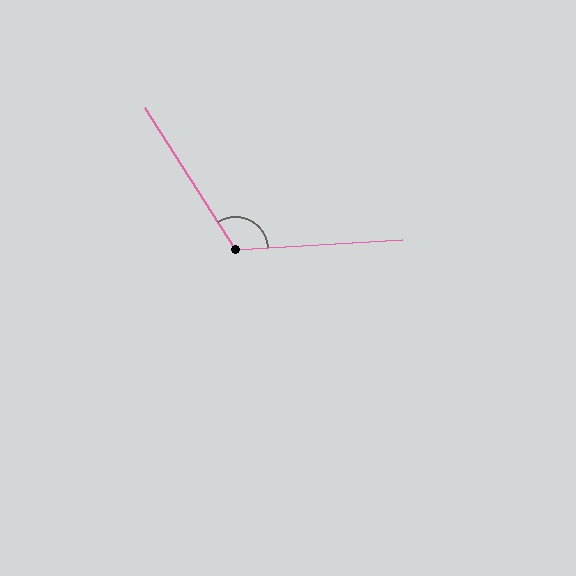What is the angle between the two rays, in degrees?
Approximately 119 degrees.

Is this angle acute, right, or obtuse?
It is obtuse.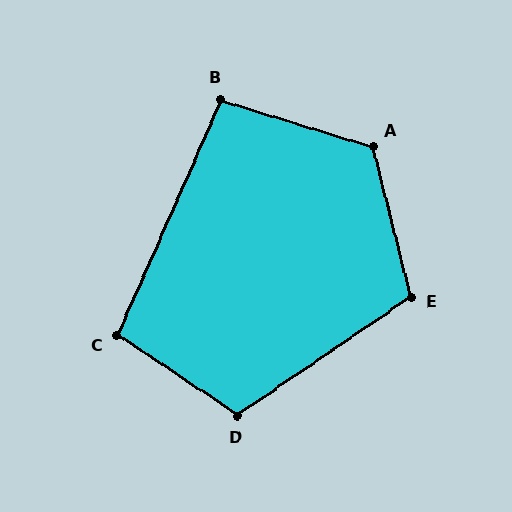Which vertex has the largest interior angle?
A, at approximately 121 degrees.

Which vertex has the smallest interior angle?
B, at approximately 97 degrees.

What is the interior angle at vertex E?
Approximately 110 degrees (obtuse).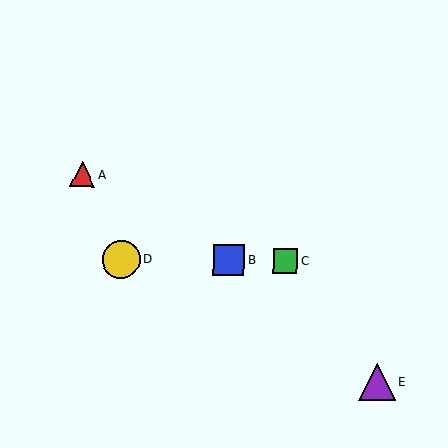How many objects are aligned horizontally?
3 objects (B, C, D) are aligned horizontally.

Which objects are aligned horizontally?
Objects B, C, D are aligned horizontally.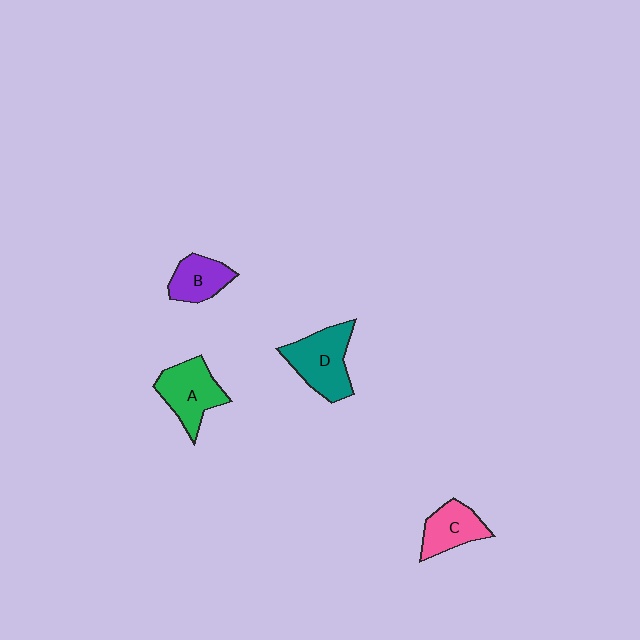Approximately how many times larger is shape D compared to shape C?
Approximately 1.4 times.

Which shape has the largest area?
Shape D (teal).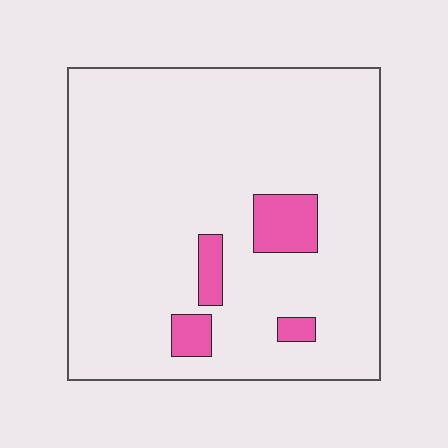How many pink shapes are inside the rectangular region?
4.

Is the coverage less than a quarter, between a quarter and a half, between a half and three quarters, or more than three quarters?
Less than a quarter.